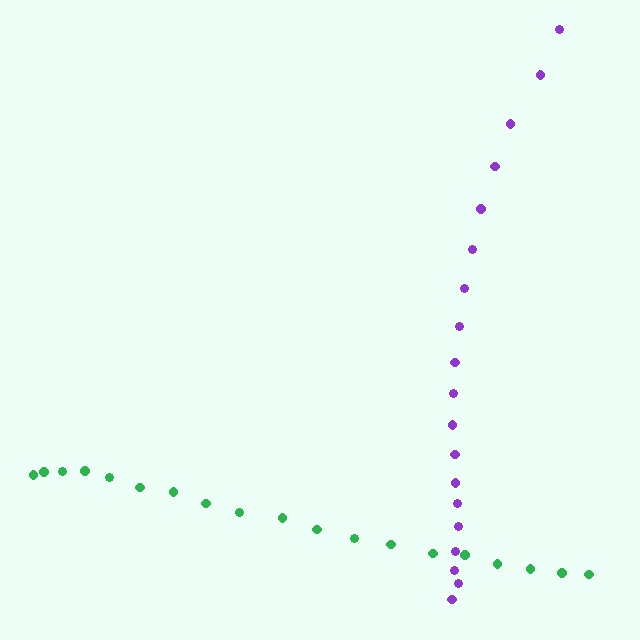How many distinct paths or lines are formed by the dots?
There are 2 distinct paths.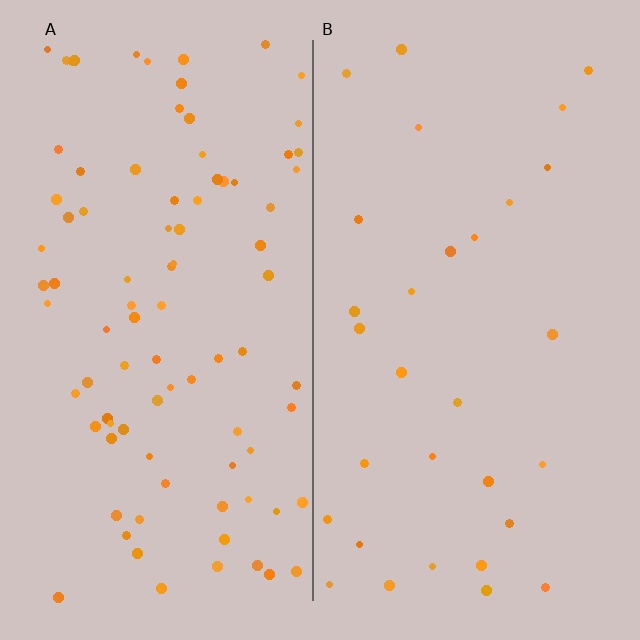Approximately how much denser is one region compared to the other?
Approximately 2.9× — region A over region B.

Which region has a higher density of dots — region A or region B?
A (the left).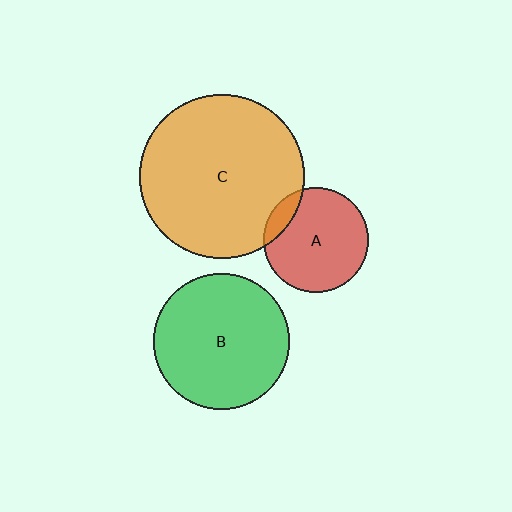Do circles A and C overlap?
Yes.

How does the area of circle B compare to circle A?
Approximately 1.7 times.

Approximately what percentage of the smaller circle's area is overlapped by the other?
Approximately 10%.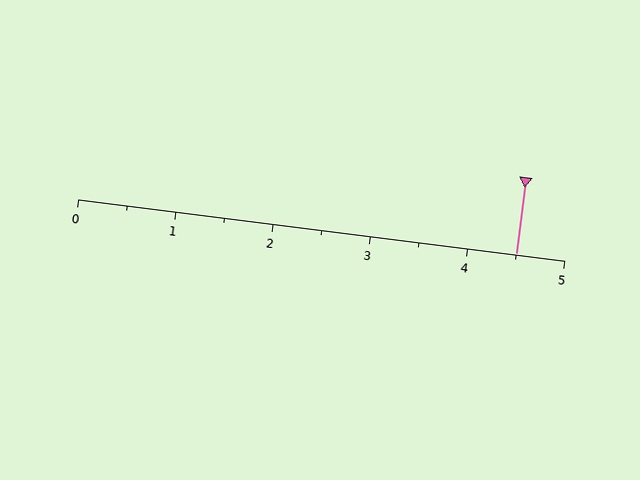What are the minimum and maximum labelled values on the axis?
The axis runs from 0 to 5.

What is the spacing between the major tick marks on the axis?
The major ticks are spaced 1 apart.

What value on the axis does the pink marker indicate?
The marker indicates approximately 4.5.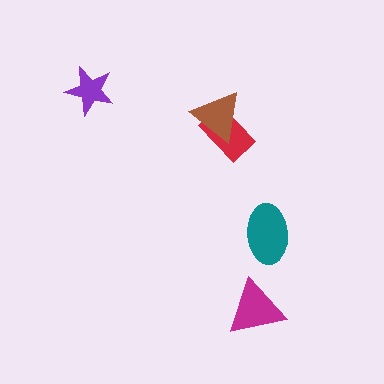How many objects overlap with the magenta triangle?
0 objects overlap with the magenta triangle.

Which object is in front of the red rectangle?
The brown triangle is in front of the red rectangle.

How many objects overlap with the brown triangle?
1 object overlaps with the brown triangle.